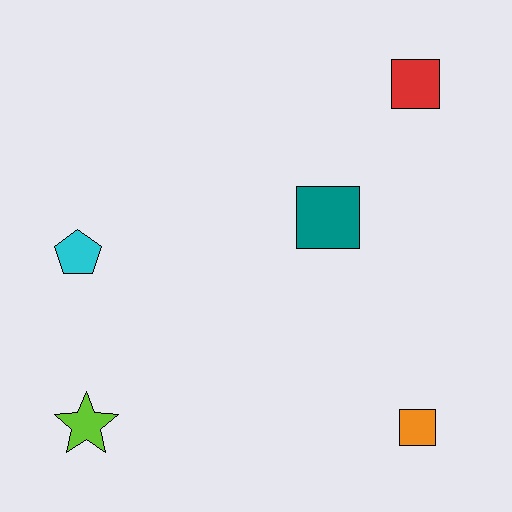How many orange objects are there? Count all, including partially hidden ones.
There is 1 orange object.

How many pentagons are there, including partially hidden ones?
There is 1 pentagon.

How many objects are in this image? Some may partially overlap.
There are 5 objects.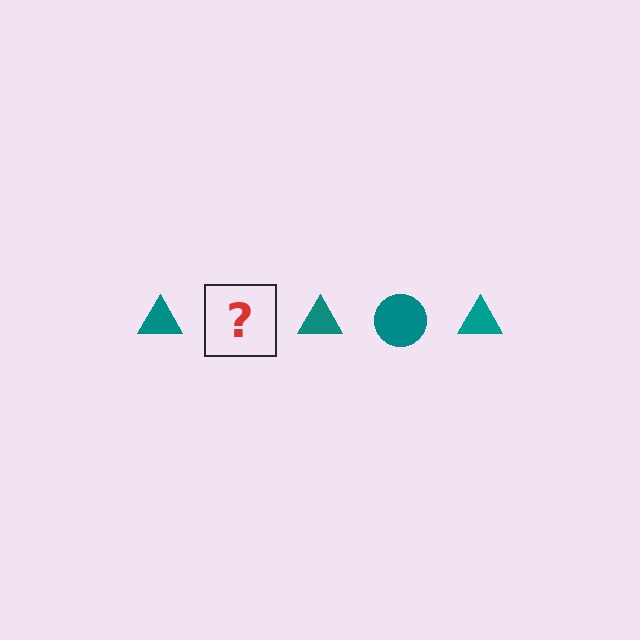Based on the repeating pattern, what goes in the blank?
The blank should be a teal circle.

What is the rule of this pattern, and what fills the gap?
The rule is that the pattern cycles through triangle, circle shapes in teal. The gap should be filled with a teal circle.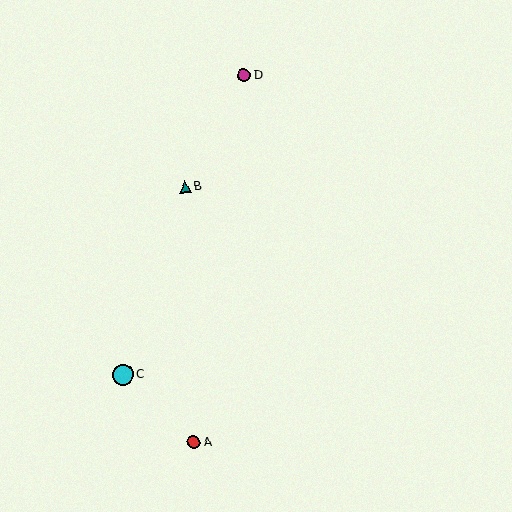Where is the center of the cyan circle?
The center of the cyan circle is at (123, 375).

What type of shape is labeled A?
Shape A is a red circle.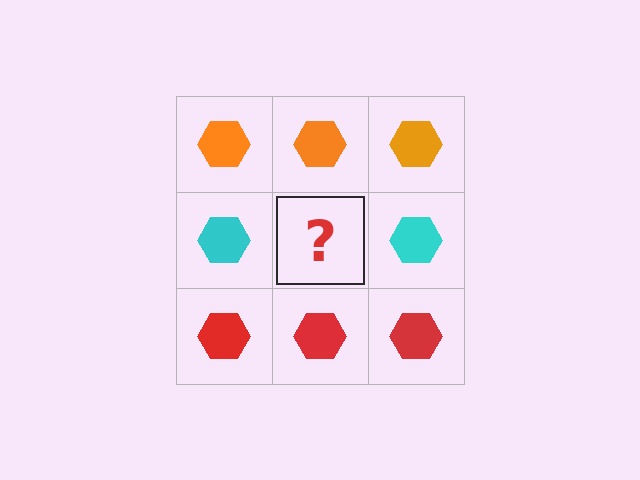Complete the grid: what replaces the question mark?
The question mark should be replaced with a cyan hexagon.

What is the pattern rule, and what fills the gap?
The rule is that each row has a consistent color. The gap should be filled with a cyan hexagon.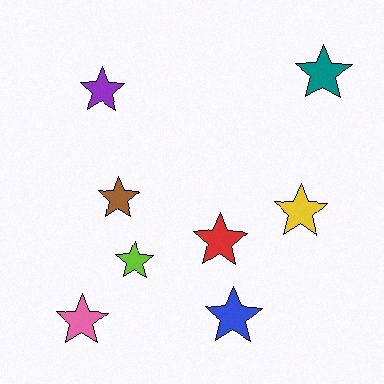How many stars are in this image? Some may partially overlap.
There are 8 stars.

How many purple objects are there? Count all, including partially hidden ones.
There is 1 purple object.